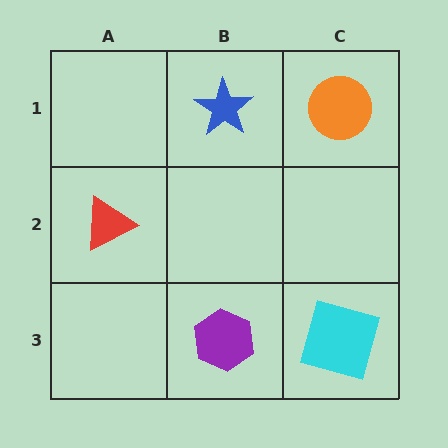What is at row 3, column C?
A cyan square.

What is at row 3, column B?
A purple hexagon.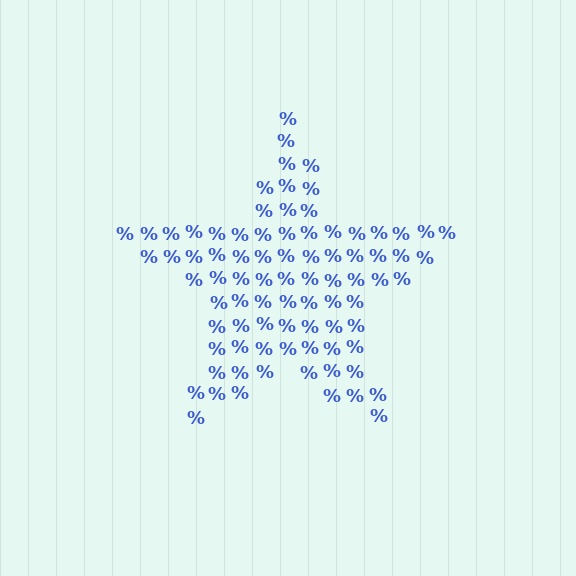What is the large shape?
The large shape is a star.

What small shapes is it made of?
It is made of small percent signs.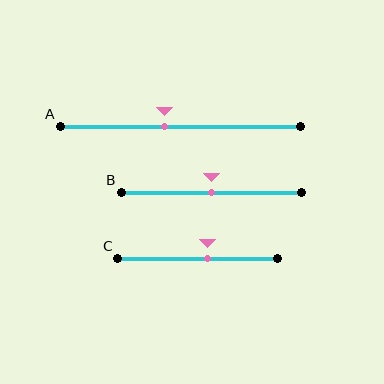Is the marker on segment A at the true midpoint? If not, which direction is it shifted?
No, the marker on segment A is shifted to the left by about 7% of the segment length.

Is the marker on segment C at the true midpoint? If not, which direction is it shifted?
No, the marker on segment C is shifted to the right by about 7% of the segment length.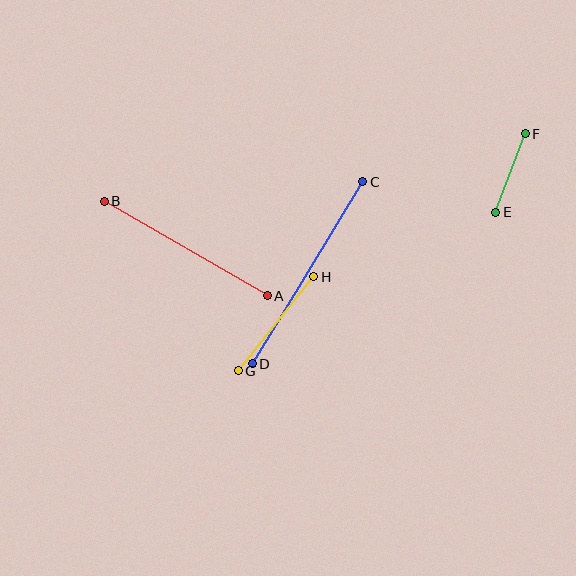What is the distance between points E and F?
The distance is approximately 84 pixels.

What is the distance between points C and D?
The distance is approximately 213 pixels.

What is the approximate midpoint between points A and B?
The midpoint is at approximately (186, 248) pixels.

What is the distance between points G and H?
The distance is approximately 120 pixels.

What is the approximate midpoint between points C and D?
The midpoint is at approximately (308, 273) pixels.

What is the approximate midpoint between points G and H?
The midpoint is at approximately (276, 324) pixels.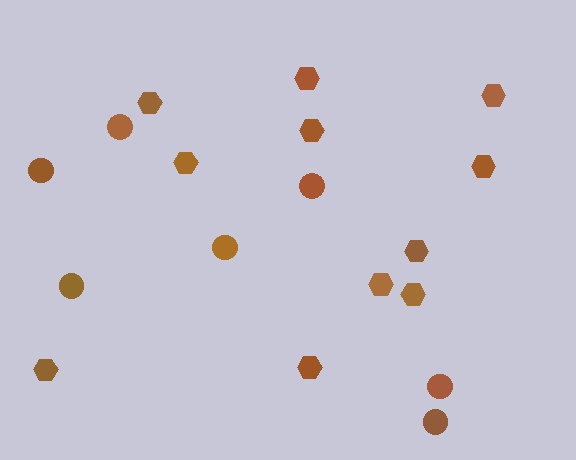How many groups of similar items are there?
There are 2 groups: one group of hexagons (11) and one group of circles (7).